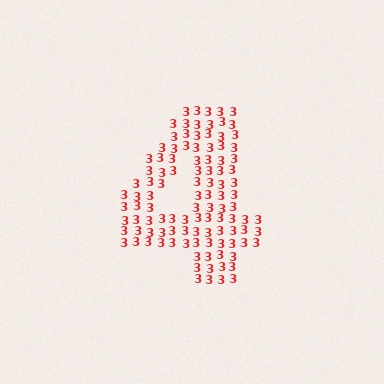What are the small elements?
The small elements are digit 3's.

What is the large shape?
The large shape is the digit 4.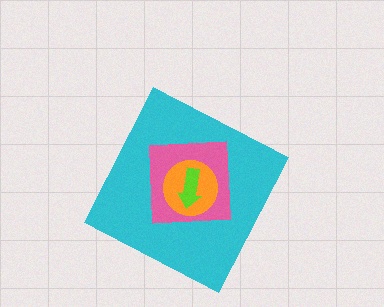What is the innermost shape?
The lime arrow.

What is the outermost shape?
The cyan diamond.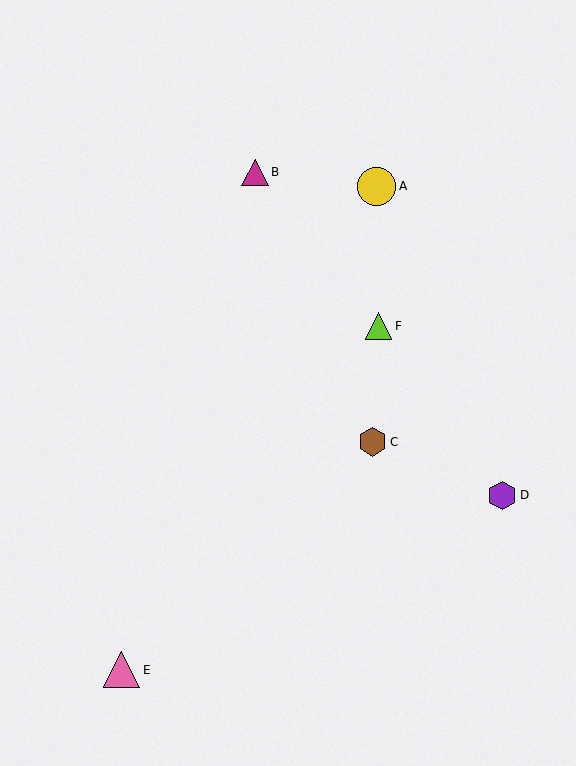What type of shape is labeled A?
Shape A is a yellow circle.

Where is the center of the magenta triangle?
The center of the magenta triangle is at (255, 172).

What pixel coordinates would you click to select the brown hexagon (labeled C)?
Click at (372, 442) to select the brown hexagon C.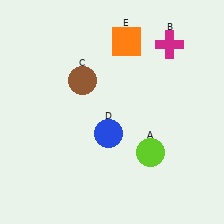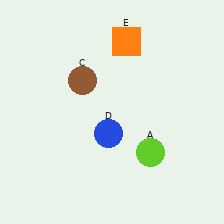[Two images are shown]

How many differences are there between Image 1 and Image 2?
There is 1 difference between the two images.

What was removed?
The magenta cross (B) was removed in Image 2.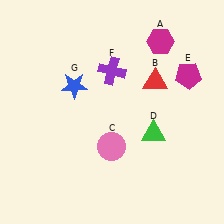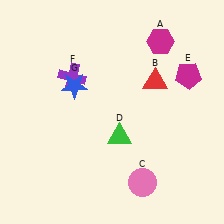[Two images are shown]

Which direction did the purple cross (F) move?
The purple cross (F) moved left.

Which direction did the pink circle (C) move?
The pink circle (C) moved down.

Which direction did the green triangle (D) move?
The green triangle (D) moved left.